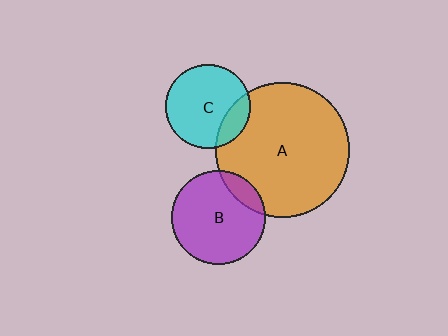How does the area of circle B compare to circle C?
Approximately 1.2 times.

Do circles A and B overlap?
Yes.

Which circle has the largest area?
Circle A (orange).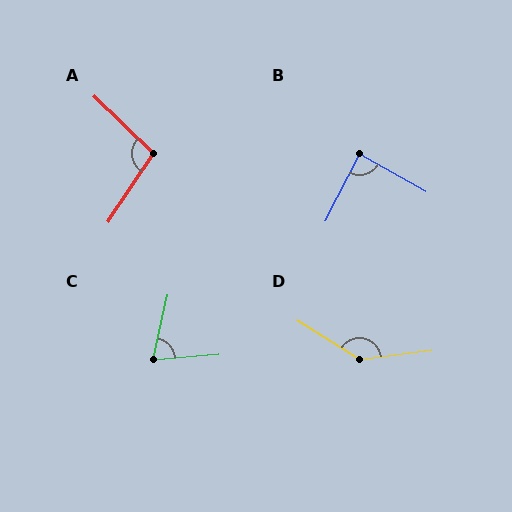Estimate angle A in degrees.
Approximately 101 degrees.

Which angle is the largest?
D, at approximately 141 degrees.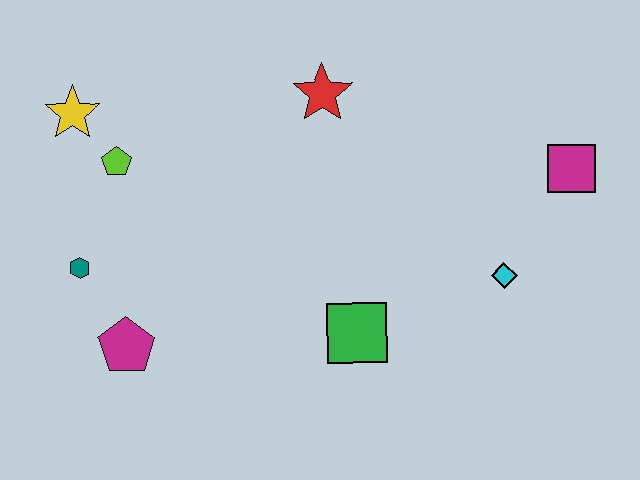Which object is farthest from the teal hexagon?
The magenta square is farthest from the teal hexagon.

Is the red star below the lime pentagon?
No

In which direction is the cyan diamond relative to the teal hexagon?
The cyan diamond is to the right of the teal hexagon.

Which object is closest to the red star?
The lime pentagon is closest to the red star.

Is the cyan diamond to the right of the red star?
Yes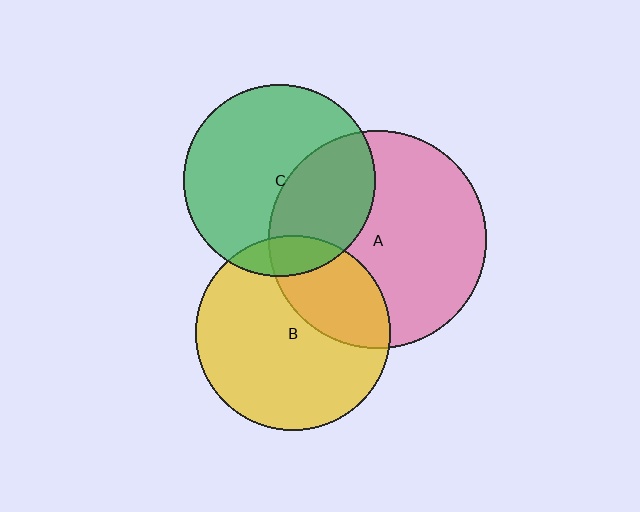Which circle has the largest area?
Circle A (pink).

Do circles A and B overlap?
Yes.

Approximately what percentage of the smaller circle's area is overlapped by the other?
Approximately 30%.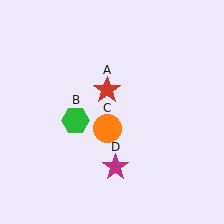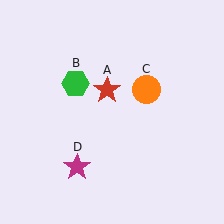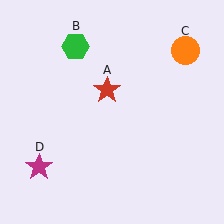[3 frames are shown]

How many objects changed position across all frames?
3 objects changed position: green hexagon (object B), orange circle (object C), magenta star (object D).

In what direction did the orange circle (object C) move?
The orange circle (object C) moved up and to the right.